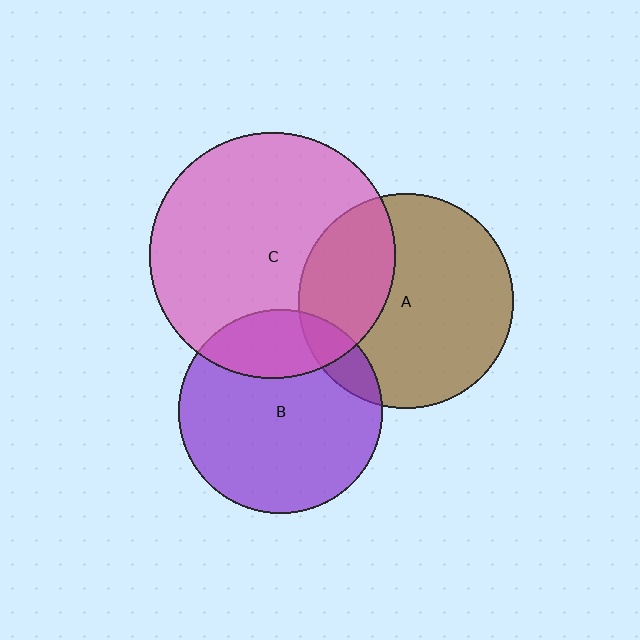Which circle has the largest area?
Circle C (pink).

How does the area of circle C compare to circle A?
Approximately 1.3 times.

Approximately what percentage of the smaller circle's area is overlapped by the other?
Approximately 30%.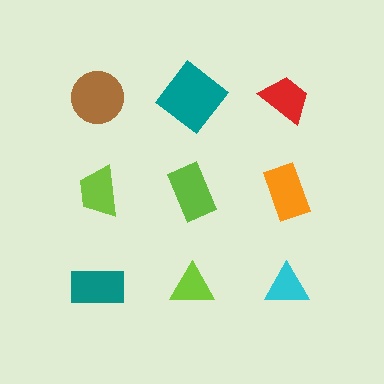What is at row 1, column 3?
A red trapezoid.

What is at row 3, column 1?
A teal rectangle.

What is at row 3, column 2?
A lime triangle.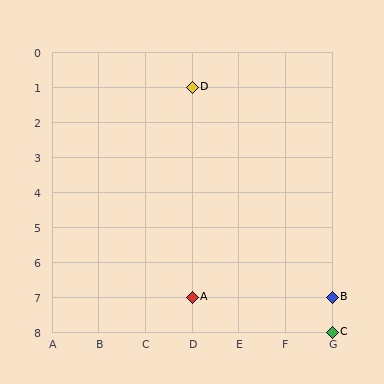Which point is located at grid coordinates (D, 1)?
Point D is at (D, 1).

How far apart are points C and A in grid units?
Points C and A are 3 columns and 1 row apart (about 3.2 grid units diagonally).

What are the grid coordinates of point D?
Point D is at grid coordinates (D, 1).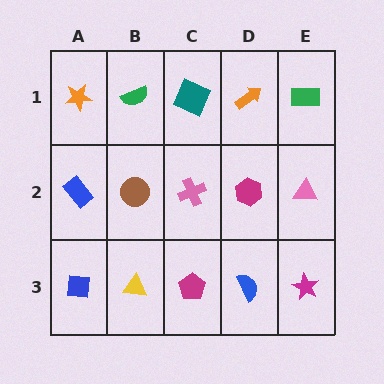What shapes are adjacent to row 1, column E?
A pink triangle (row 2, column E), an orange arrow (row 1, column D).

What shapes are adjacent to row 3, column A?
A blue rectangle (row 2, column A), a yellow triangle (row 3, column B).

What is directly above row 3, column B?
A brown circle.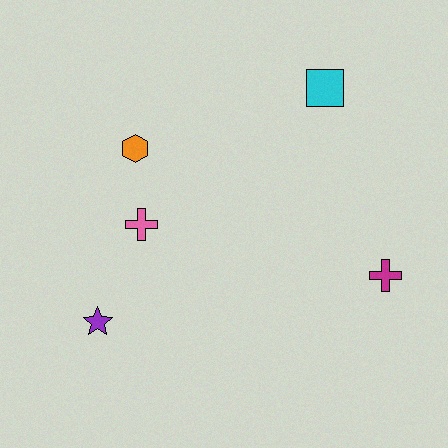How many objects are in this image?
There are 5 objects.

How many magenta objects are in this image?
There is 1 magenta object.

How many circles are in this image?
There are no circles.